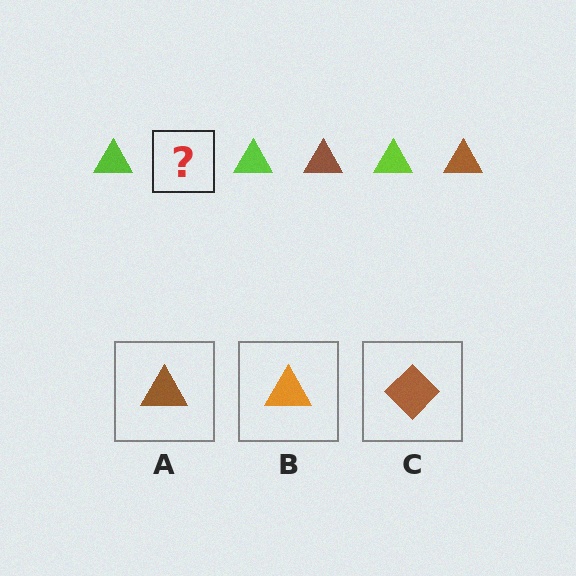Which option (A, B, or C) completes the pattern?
A.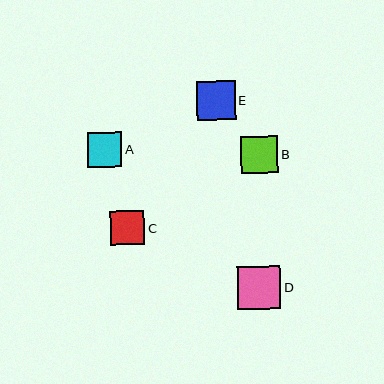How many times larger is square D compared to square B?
Square D is approximately 1.2 times the size of square B.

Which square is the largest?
Square D is the largest with a size of approximately 43 pixels.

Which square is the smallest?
Square C is the smallest with a size of approximately 34 pixels.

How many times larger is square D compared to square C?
Square D is approximately 1.3 times the size of square C.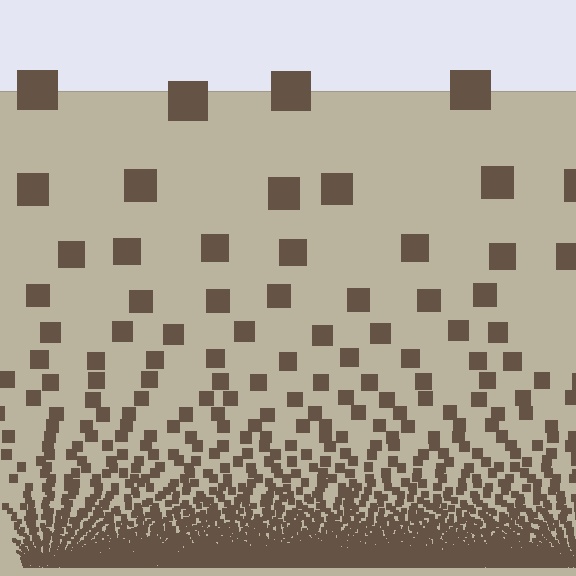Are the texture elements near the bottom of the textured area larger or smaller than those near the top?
Smaller. The gradient is inverted — elements near the bottom are smaller and denser.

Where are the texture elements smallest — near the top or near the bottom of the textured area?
Near the bottom.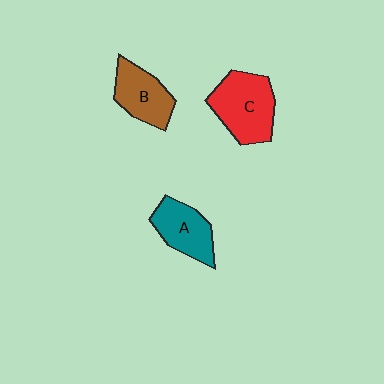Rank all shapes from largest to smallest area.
From largest to smallest: C (red), A (teal), B (brown).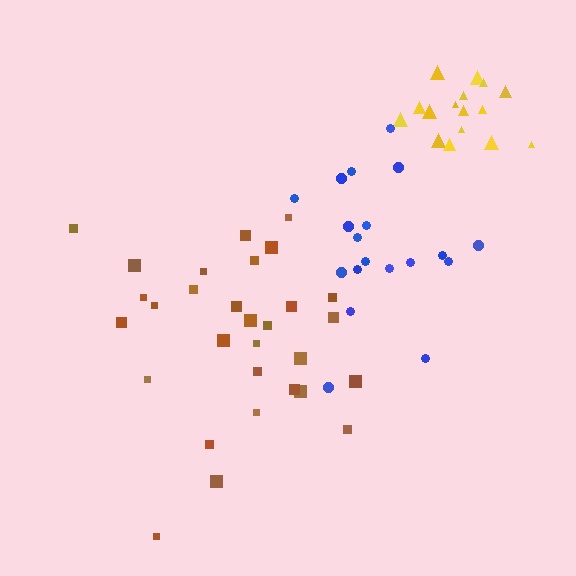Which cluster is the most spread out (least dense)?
Blue.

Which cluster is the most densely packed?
Yellow.